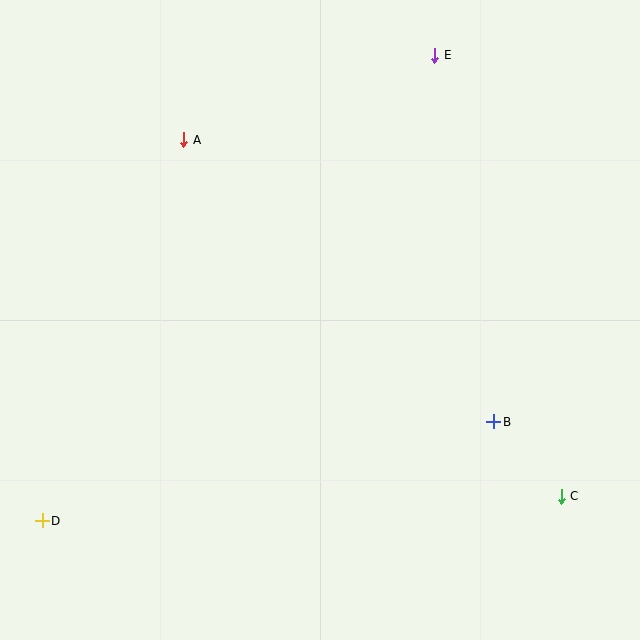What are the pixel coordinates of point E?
Point E is at (435, 55).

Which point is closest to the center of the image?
Point B at (494, 422) is closest to the center.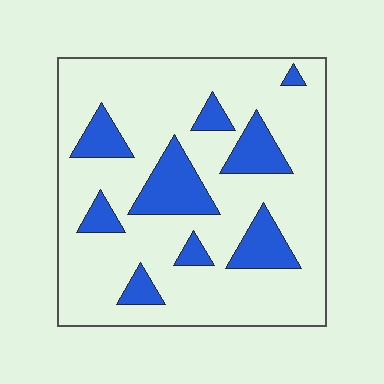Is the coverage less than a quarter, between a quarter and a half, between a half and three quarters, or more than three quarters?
Less than a quarter.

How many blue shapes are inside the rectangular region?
9.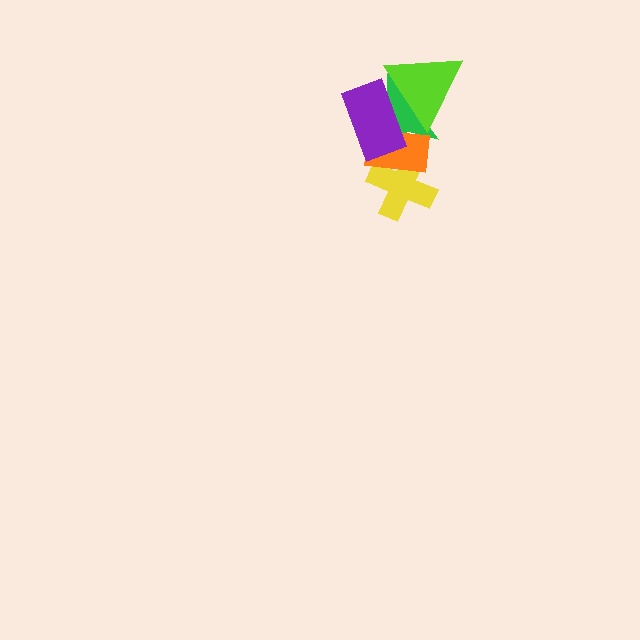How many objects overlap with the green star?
4 objects overlap with the green star.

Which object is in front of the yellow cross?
The orange rectangle is in front of the yellow cross.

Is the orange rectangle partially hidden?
Yes, it is partially covered by another shape.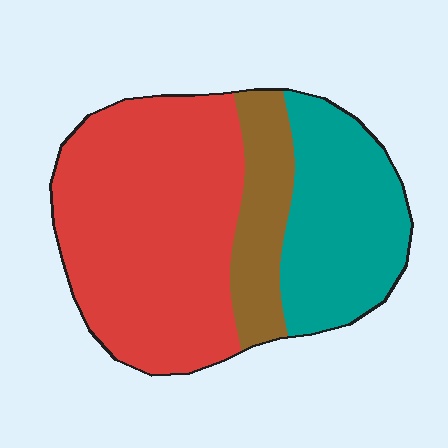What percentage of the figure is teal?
Teal covers roughly 30% of the figure.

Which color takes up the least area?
Brown, at roughly 15%.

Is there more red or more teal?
Red.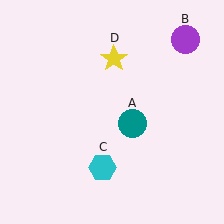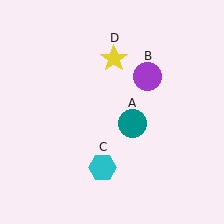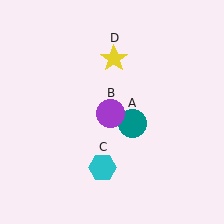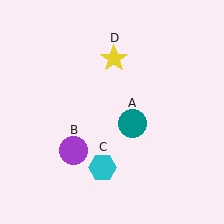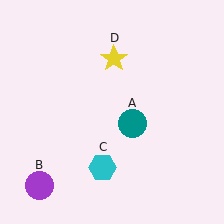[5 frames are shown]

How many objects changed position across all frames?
1 object changed position: purple circle (object B).